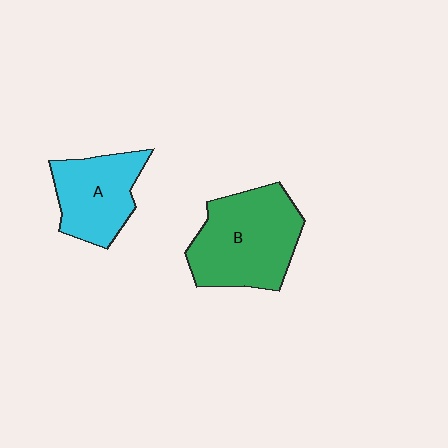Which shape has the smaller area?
Shape A (cyan).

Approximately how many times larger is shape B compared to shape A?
Approximately 1.4 times.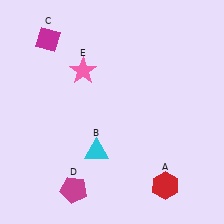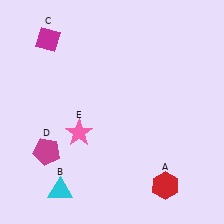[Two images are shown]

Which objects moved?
The objects that moved are: the cyan triangle (B), the magenta pentagon (D), the pink star (E).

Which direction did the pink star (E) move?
The pink star (E) moved down.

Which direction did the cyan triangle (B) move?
The cyan triangle (B) moved down.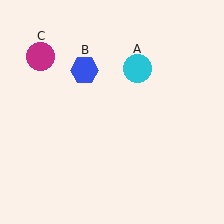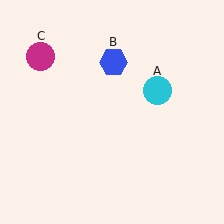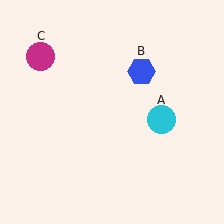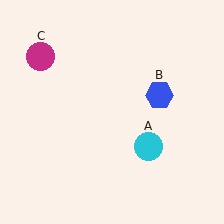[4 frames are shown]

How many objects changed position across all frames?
2 objects changed position: cyan circle (object A), blue hexagon (object B).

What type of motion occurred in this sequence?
The cyan circle (object A), blue hexagon (object B) rotated clockwise around the center of the scene.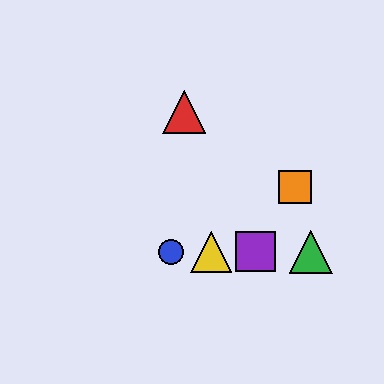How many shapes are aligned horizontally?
4 shapes (the blue circle, the green triangle, the yellow triangle, the purple square) are aligned horizontally.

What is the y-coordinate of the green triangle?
The green triangle is at y≈252.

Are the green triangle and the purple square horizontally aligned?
Yes, both are at y≈252.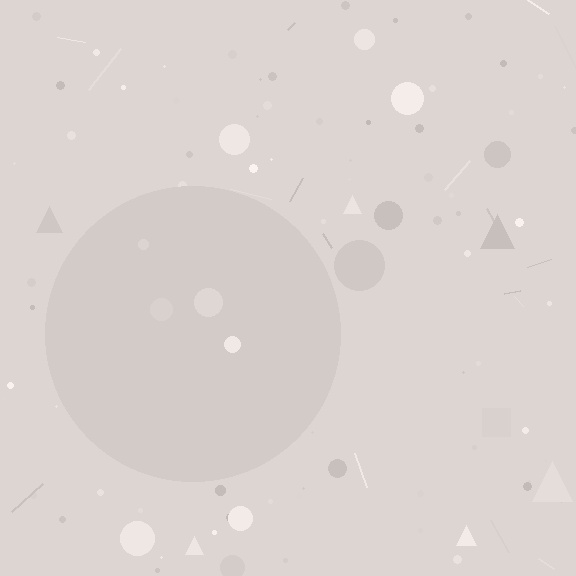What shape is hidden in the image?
A circle is hidden in the image.